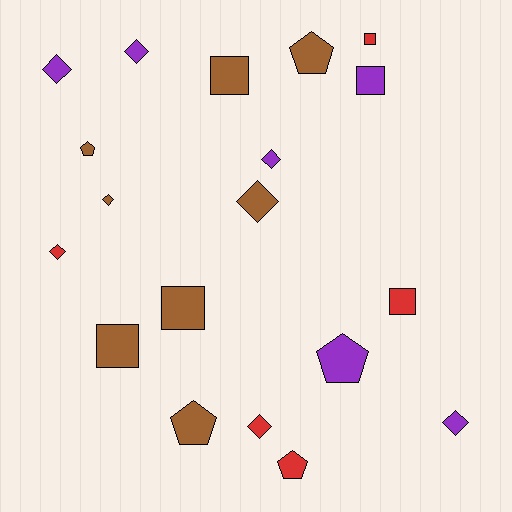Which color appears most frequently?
Brown, with 8 objects.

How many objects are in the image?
There are 19 objects.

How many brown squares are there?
There are 3 brown squares.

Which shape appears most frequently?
Diamond, with 8 objects.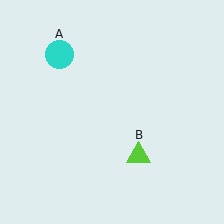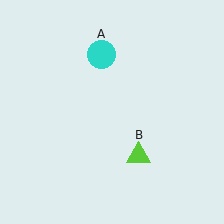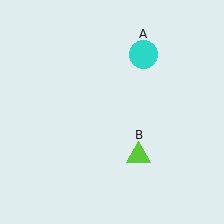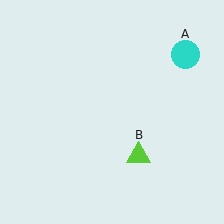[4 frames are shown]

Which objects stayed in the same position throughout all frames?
Lime triangle (object B) remained stationary.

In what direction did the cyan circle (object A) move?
The cyan circle (object A) moved right.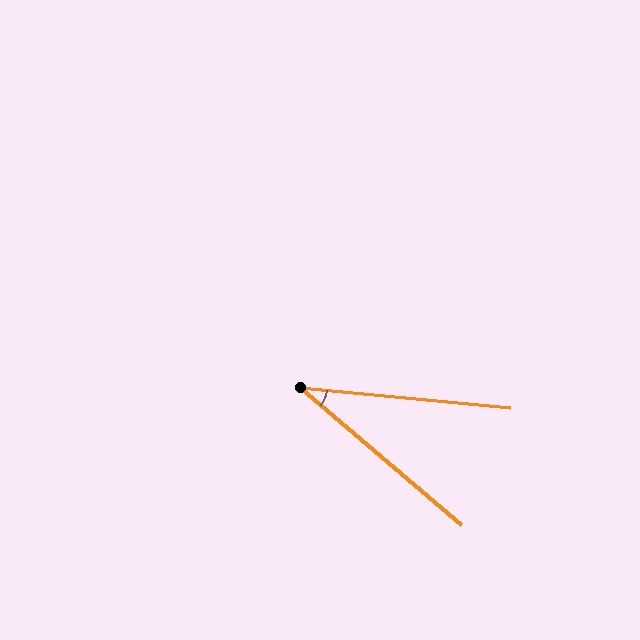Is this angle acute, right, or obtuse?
It is acute.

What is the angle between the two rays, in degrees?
Approximately 35 degrees.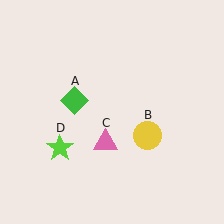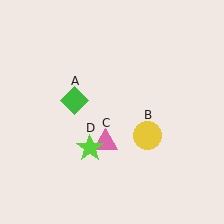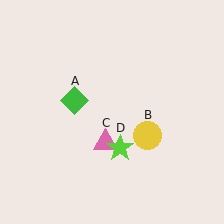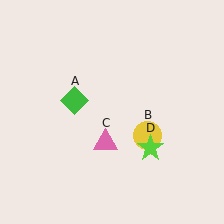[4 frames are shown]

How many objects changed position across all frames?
1 object changed position: lime star (object D).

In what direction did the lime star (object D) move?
The lime star (object D) moved right.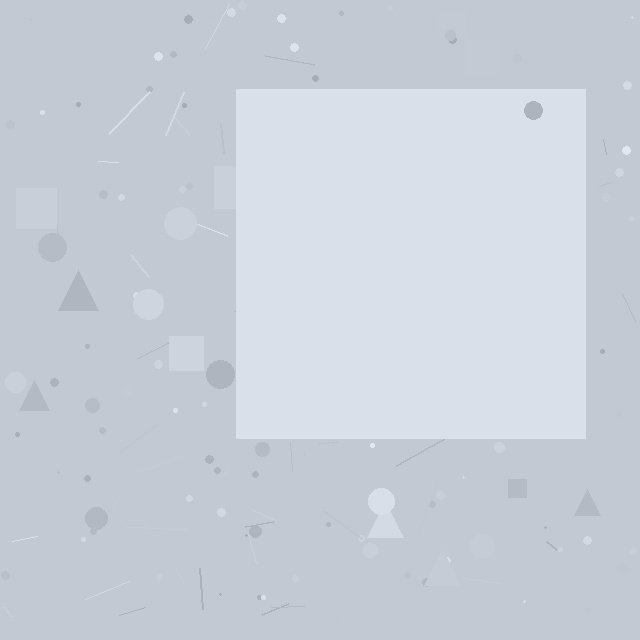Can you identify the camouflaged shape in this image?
The camouflaged shape is a square.